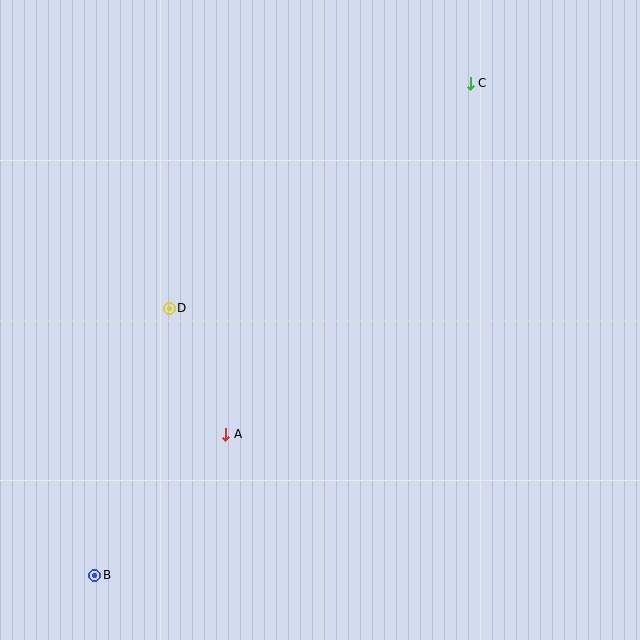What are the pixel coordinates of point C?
Point C is at (470, 83).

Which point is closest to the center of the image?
Point A at (226, 435) is closest to the center.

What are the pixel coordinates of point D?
Point D is at (169, 308).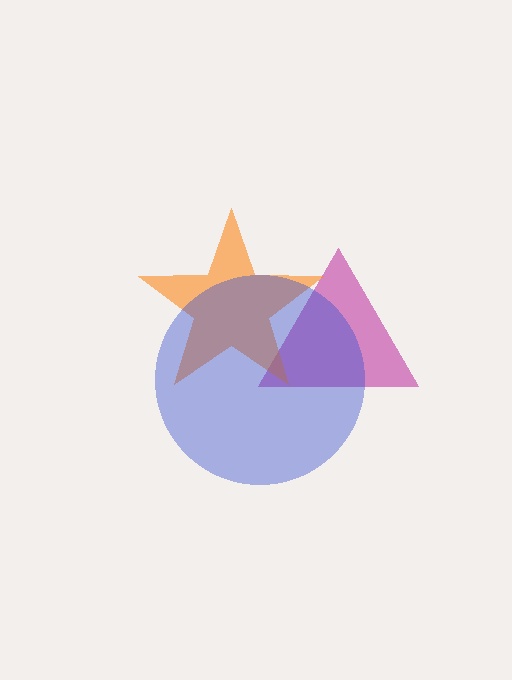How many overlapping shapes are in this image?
There are 3 overlapping shapes in the image.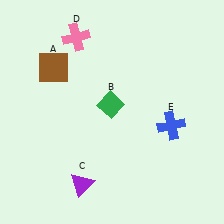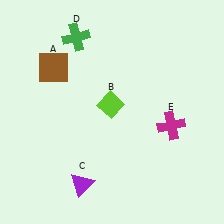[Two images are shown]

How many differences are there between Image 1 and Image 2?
There are 3 differences between the two images.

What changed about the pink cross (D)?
In Image 1, D is pink. In Image 2, it changed to green.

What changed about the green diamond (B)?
In Image 1, B is green. In Image 2, it changed to lime.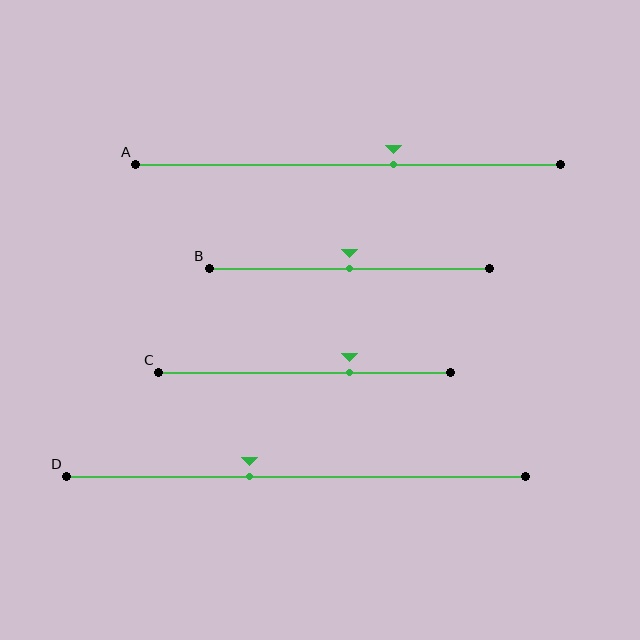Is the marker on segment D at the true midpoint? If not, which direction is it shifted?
No, the marker on segment D is shifted to the left by about 10% of the segment length.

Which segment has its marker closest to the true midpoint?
Segment B has its marker closest to the true midpoint.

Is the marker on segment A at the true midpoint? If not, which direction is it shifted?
No, the marker on segment A is shifted to the right by about 11% of the segment length.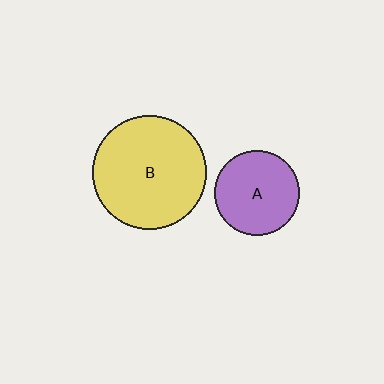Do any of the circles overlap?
No, none of the circles overlap.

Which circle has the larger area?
Circle B (yellow).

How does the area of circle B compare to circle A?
Approximately 1.8 times.